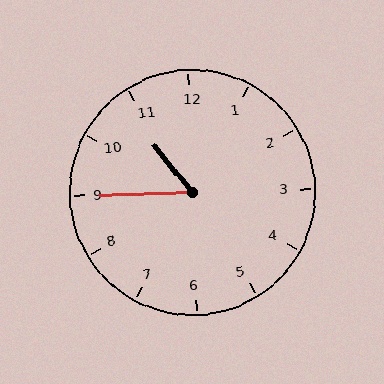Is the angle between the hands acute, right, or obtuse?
It is acute.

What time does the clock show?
10:45.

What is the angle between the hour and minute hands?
Approximately 52 degrees.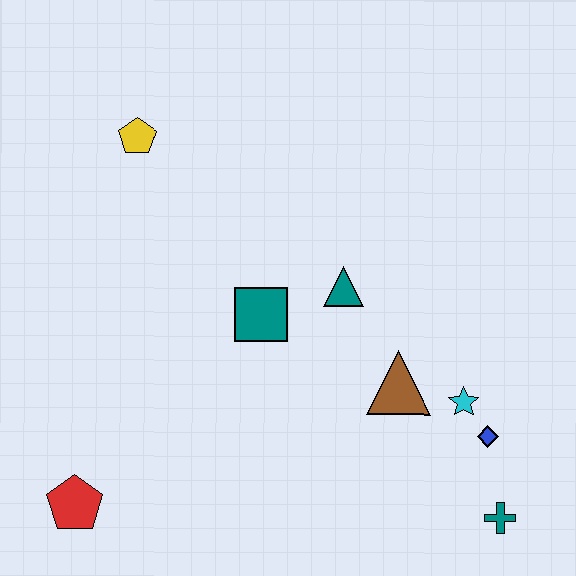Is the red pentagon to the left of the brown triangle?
Yes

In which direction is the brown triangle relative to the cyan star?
The brown triangle is to the left of the cyan star.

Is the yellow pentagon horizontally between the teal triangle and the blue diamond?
No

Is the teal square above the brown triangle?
Yes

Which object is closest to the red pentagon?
The teal square is closest to the red pentagon.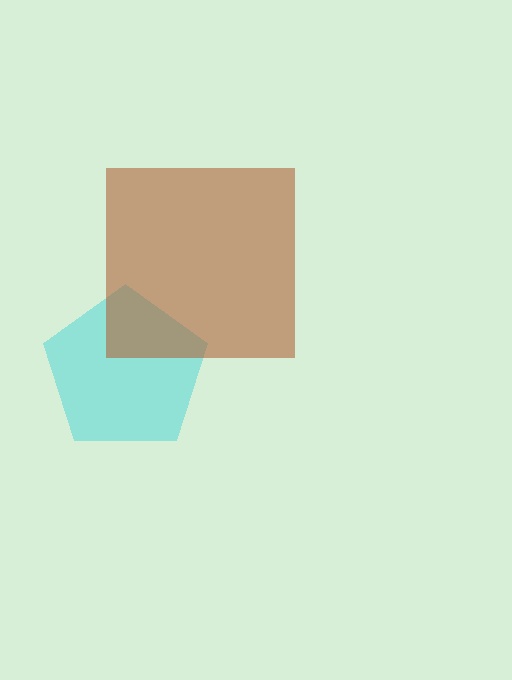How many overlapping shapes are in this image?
There are 2 overlapping shapes in the image.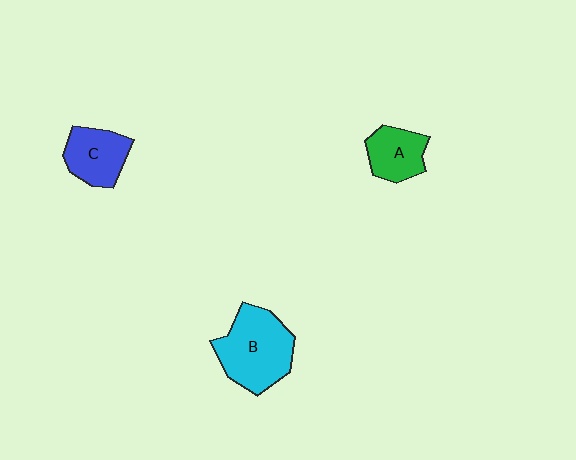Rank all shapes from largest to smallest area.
From largest to smallest: B (cyan), C (blue), A (green).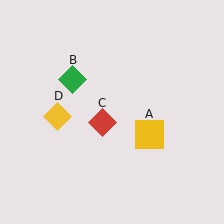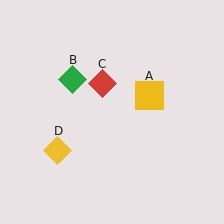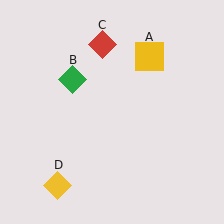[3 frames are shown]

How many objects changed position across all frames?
3 objects changed position: yellow square (object A), red diamond (object C), yellow diamond (object D).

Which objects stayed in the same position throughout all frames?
Green diamond (object B) remained stationary.